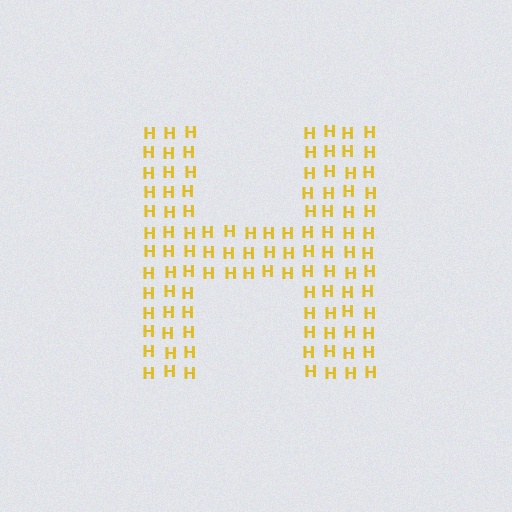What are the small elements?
The small elements are letter H's.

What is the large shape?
The large shape is the letter H.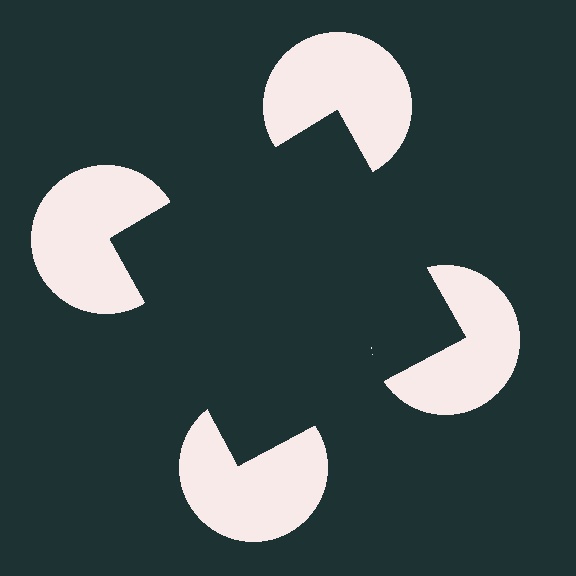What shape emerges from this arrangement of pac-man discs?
An illusory square — its edges are inferred from the aligned wedge cuts in the pac-man discs, not physically drawn.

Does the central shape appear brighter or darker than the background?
It typically appears slightly darker than the background, even though no actual brightness change is drawn.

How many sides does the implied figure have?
4 sides.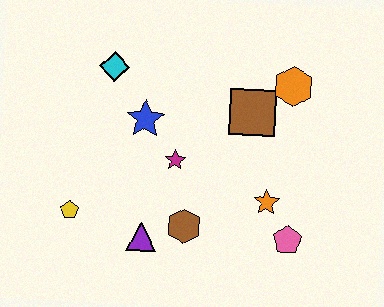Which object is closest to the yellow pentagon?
The purple triangle is closest to the yellow pentagon.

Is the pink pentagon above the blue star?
No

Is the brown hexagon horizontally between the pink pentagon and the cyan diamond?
Yes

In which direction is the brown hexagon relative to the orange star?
The brown hexagon is to the left of the orange star.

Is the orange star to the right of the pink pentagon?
No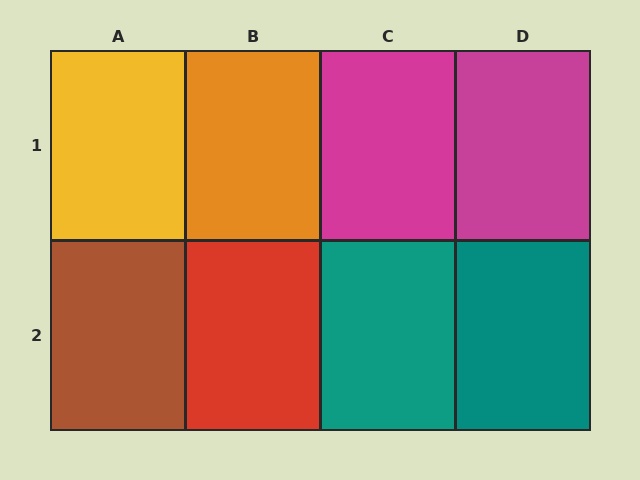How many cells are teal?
2 cells are teal.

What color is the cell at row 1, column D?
Magenta.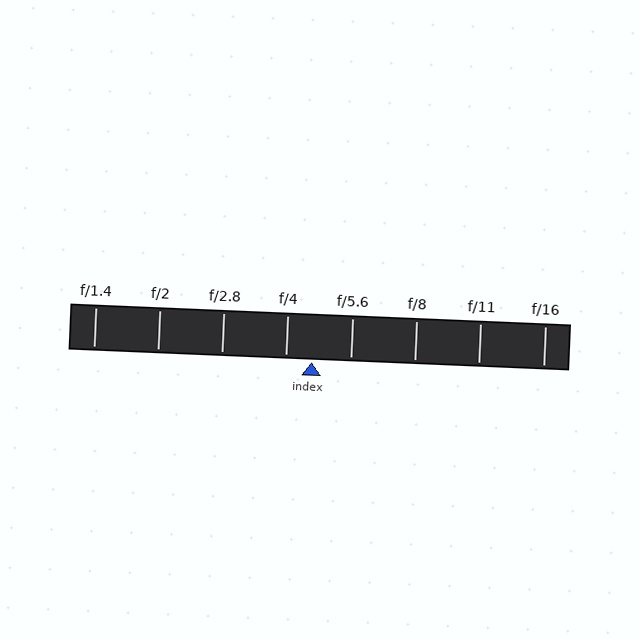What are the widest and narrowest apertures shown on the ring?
The widest aperture shown is f/1.4 and the narrowest is f/16.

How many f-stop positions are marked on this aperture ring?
There are 8 f-stop positions marked.